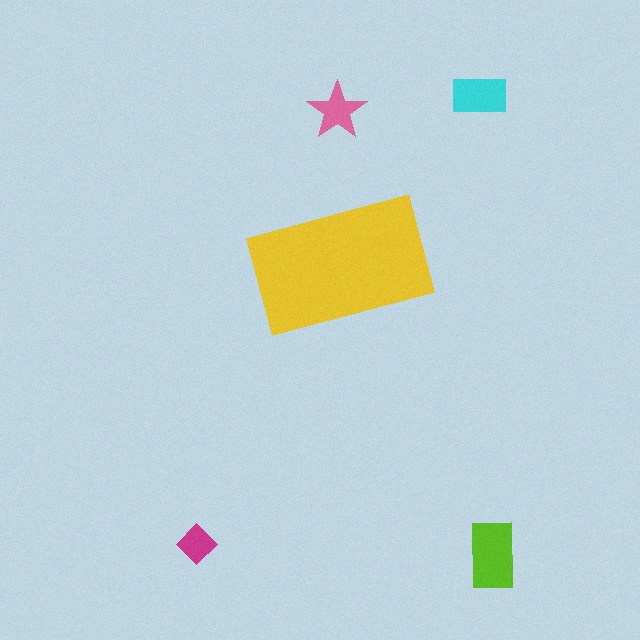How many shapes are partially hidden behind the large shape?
0 shapes are partially hidden.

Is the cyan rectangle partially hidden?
No, the cyan rectangle is fully visible.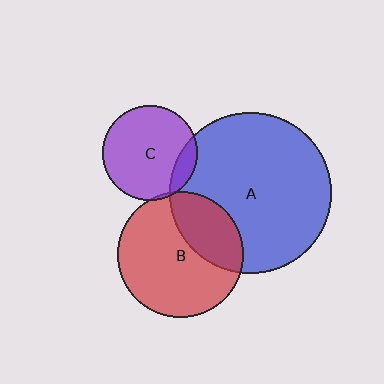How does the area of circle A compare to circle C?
Approximately 2.9 times.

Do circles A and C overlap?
Yes.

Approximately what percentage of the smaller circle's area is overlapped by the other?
Approximately 10%.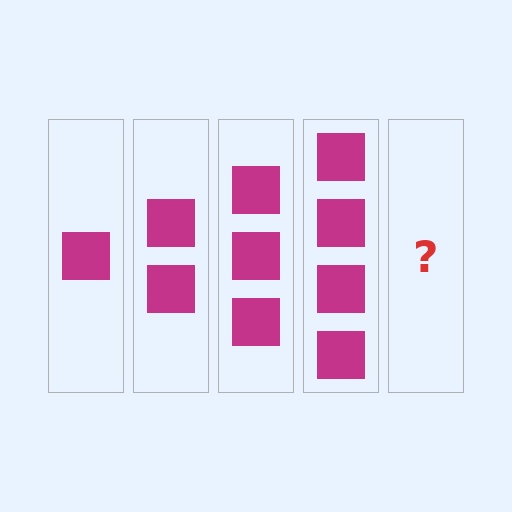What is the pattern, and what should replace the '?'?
The pattern is that each step adds one more square. The '?' should be 5 squares.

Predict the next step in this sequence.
The next step is 5 squares.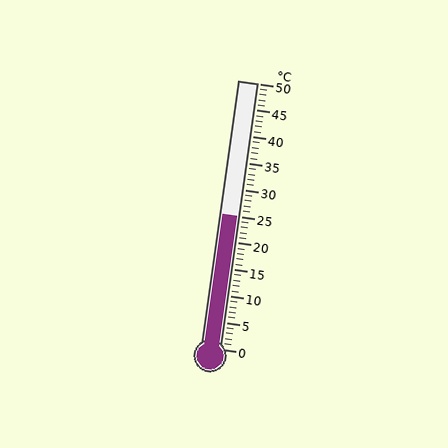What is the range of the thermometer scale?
The thermometer scale ranges from 0°C to 50°C.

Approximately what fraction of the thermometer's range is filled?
The thermometer is filled to approximately 50% of its range.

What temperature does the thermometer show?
The thermometer shows approximately 25°C.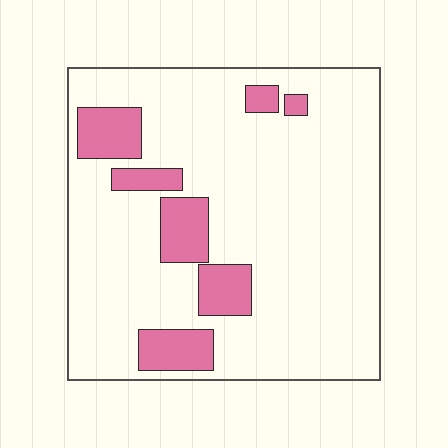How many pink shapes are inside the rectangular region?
7.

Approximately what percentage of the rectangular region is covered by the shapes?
Approximately 15%.